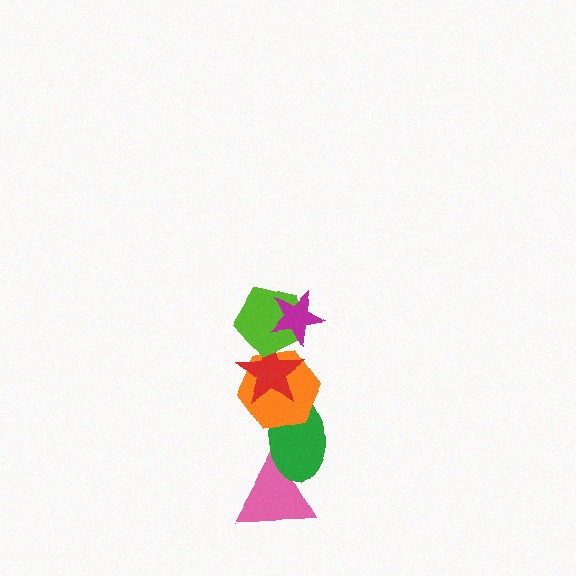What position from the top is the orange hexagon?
The orange hexagon is 4th from the top.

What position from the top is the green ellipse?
The green ellipse is 5th from the top.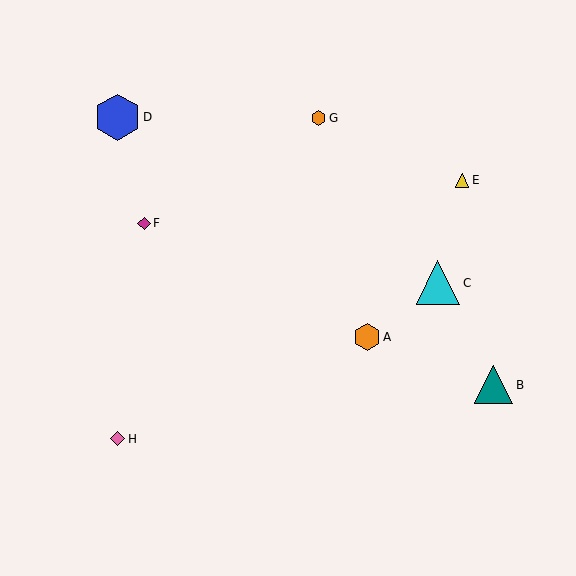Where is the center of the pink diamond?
The center of the pink diamond is at (117, 439).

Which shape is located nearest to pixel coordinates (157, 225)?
The magenta diamond (labeled F) at (144, 223) is nearest to that location.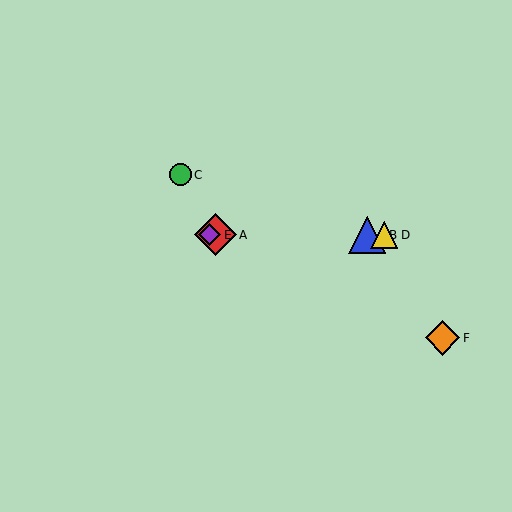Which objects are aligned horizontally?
Objects A, B, D, E are aligned horizontally.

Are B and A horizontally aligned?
Yes, both are at y≈235.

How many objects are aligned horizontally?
4 objects (A, B, D, E) are aligned horizontally.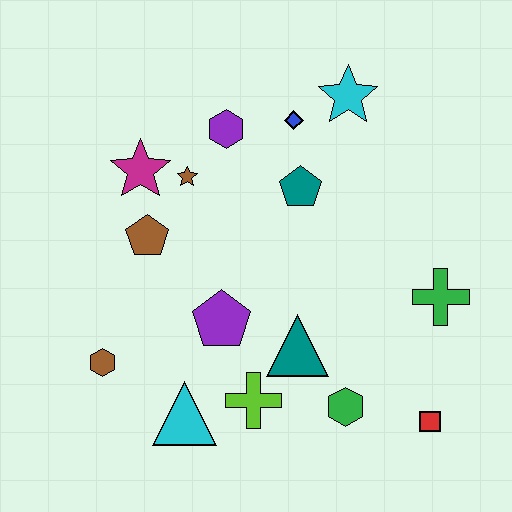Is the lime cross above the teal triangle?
No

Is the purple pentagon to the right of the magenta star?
Yes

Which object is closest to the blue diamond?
The cyan star is closest to the blue diamond.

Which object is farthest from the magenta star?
The red square is farthest from the magenta star.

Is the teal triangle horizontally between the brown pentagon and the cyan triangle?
No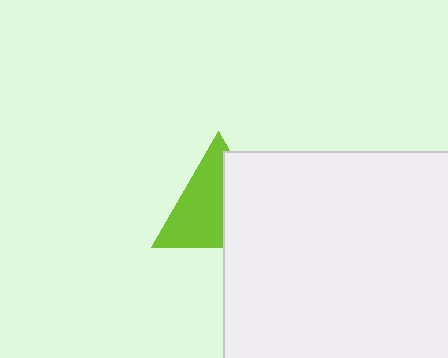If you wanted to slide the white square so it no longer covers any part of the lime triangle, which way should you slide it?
Slide it right — that is the most direct way to separate the two shapes.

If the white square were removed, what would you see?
You would see the complete lime triangle.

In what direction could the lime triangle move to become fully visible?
The lime triangle could move left. That would shift it out from behind the white square entirely.